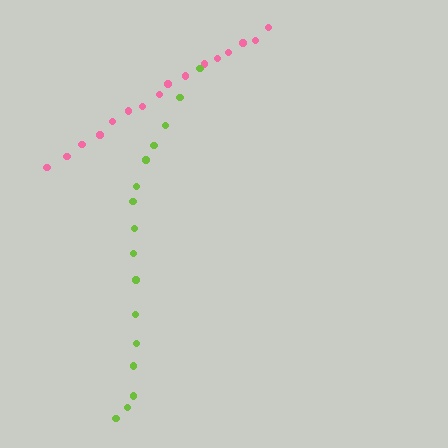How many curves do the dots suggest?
There are 2 distinct paths.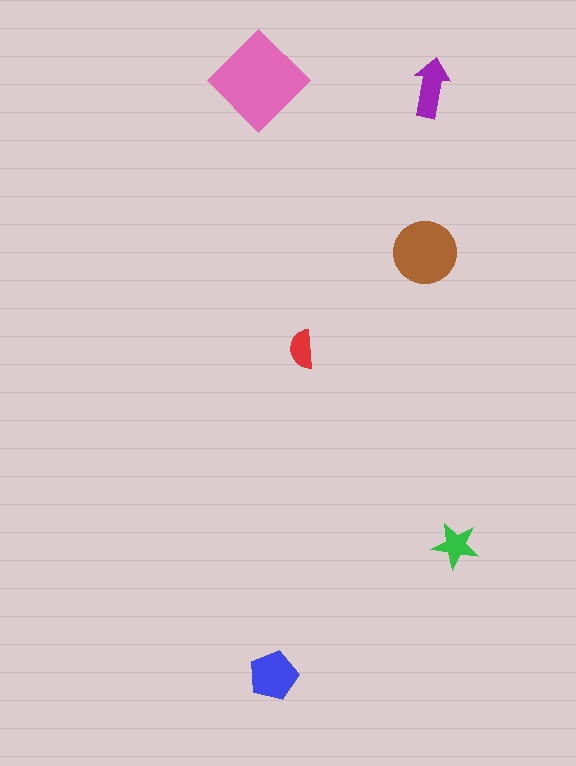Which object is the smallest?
The red semicircle.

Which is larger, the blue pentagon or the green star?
The blue pentagon.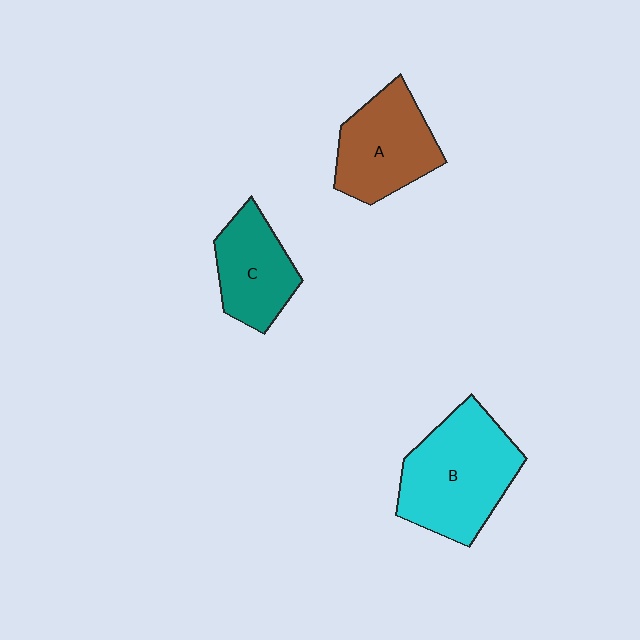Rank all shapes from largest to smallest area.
From largest to smallest: B (cyan), A (brown), C (teal).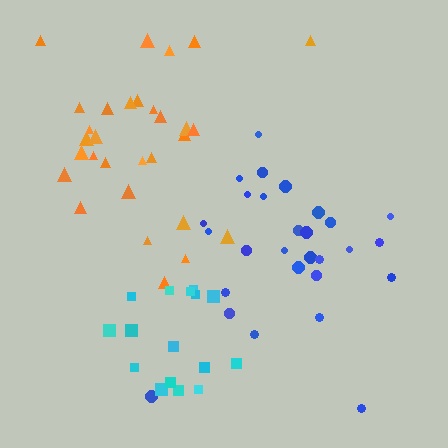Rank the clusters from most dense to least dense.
blue, orange, cyan.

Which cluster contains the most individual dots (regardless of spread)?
Orange (30).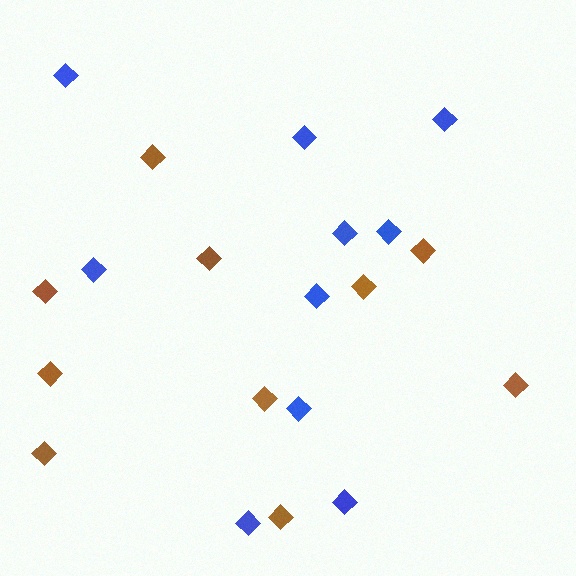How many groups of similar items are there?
There are 2 groups: one group of blue diamonds (10) and one group of brown diamonds (10).